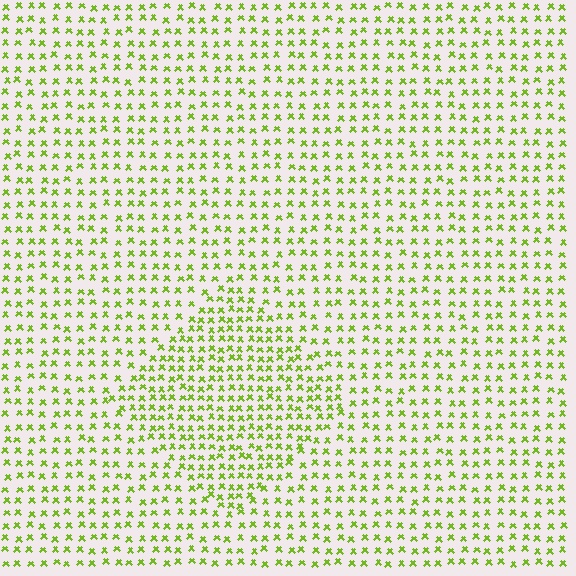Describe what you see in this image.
The image contains small lime elements arranged at two different densities. A diamond-shaped region is visible where the elements are more densely packed than the surrounding area.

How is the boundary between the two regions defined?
The boundary is defined by a change in element density (approximately 1.6x ratio). All elements are the same color, size, and shape.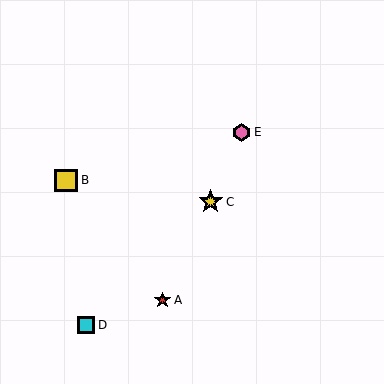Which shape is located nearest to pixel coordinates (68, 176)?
The yellow square (labeled B) at (66, 180) is nearest to that location.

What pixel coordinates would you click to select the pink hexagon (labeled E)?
Click at (242, 132) to select the pink hexagon E.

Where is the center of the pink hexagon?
The center of the pink hexagon is at (242, 132).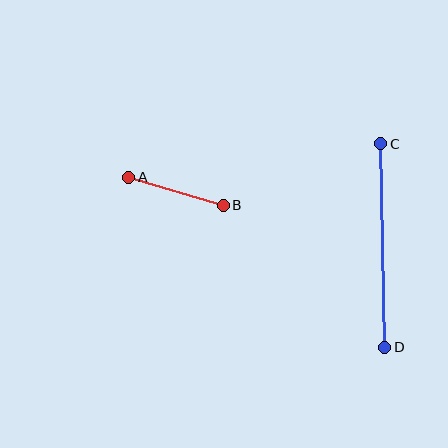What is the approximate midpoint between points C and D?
The midpoint is at approximately (383, 246) pixels.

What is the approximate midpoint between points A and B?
The midpoint is at approximately (176, 191) pixels.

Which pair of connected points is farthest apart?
Points C and D are farthest apart.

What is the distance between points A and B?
The distance is approximately 98 pixels.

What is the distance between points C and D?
The distance is approximately 204 pixels.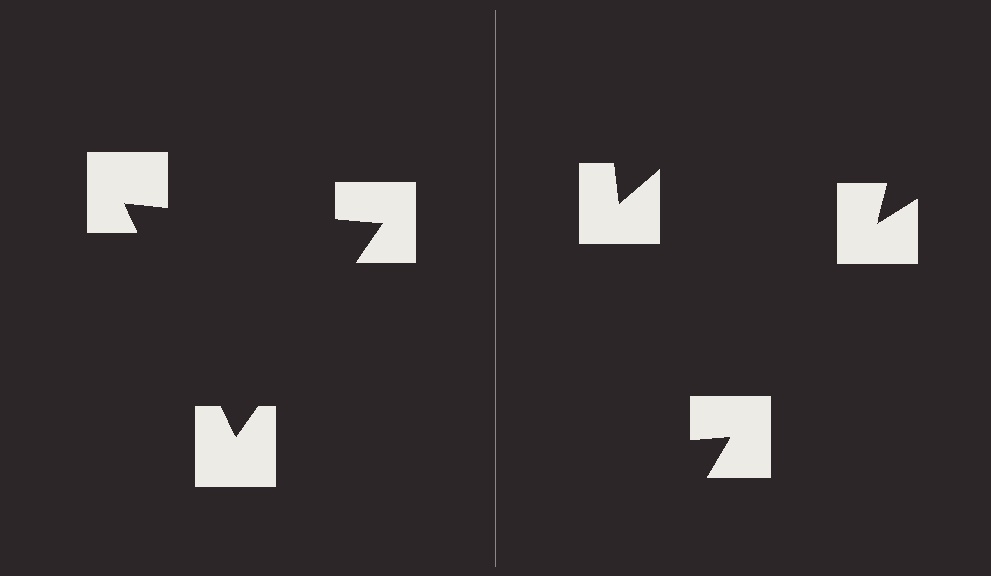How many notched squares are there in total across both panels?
6 — 3 on each side.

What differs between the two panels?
The notched squares are positioned identically on both sides; only the wedge orientations differ. On the left they align to a triangle; on the right they are misaligned.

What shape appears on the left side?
An illusory triangle.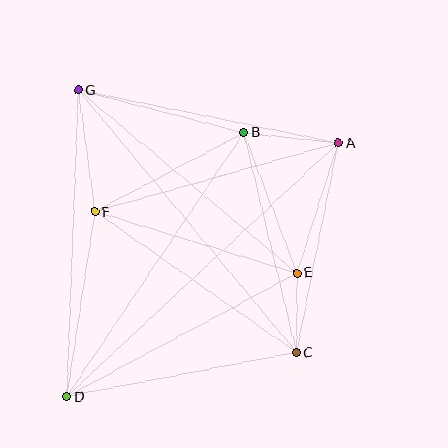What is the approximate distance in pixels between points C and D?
The distance between C and D is approximately 233 pixels.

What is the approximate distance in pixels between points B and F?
The distance between B and F is approximately 169 pixels.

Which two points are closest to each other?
Points C and E are closest to each other.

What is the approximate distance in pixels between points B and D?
The distance between B and D is approximately 318 pixels.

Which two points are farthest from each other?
Points A and D are farthest from each other.